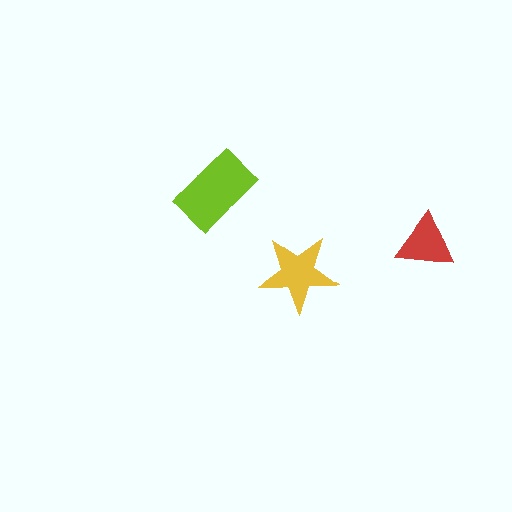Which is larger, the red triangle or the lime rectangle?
The lime rectangle.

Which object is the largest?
The lime rectangle.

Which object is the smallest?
The red triangle.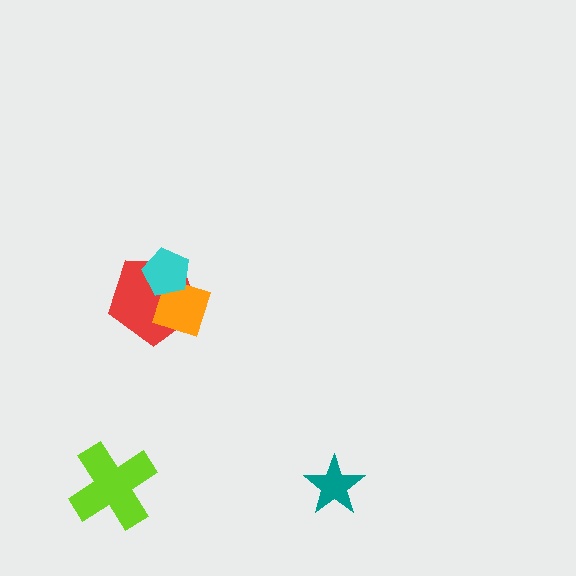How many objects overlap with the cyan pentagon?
2 objects overlap with the cyan pentagon.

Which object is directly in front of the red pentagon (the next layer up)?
The orange diamond is directly in front of the red pentagon.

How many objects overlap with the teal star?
0 objects overlap with the teal star.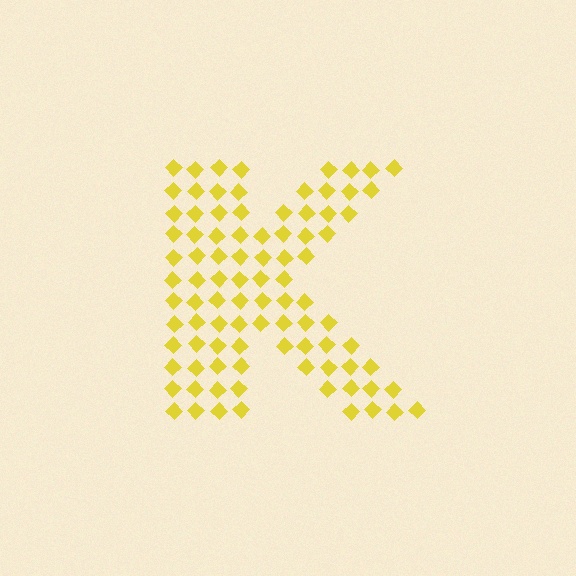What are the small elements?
The small elements are diamonds.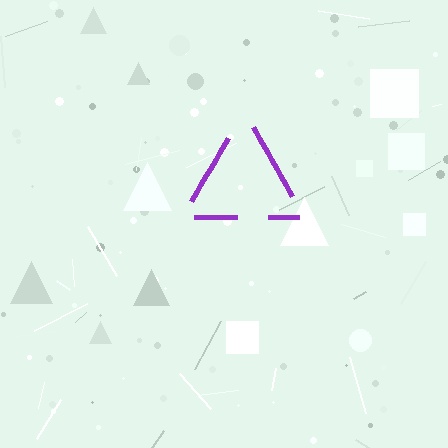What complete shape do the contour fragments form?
The contour fragments form a triangle.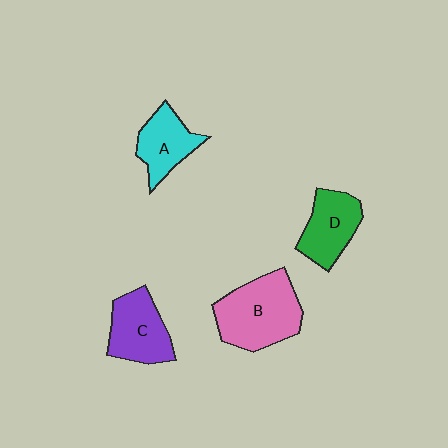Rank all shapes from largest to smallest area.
From largest to smallest: B (pink), C (purple), D (green), A (cyan).